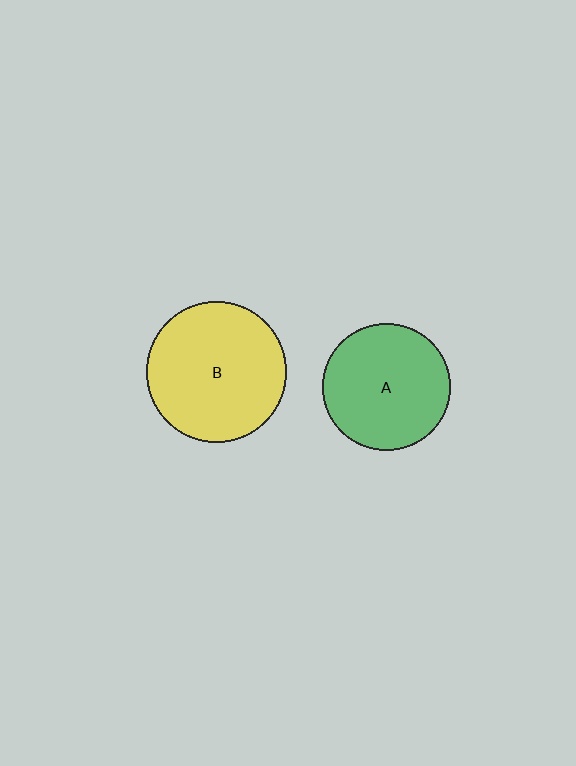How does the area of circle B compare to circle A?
Approximately 1.2 times.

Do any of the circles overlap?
No, none of the circles overlap.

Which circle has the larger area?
Circle B (yellow).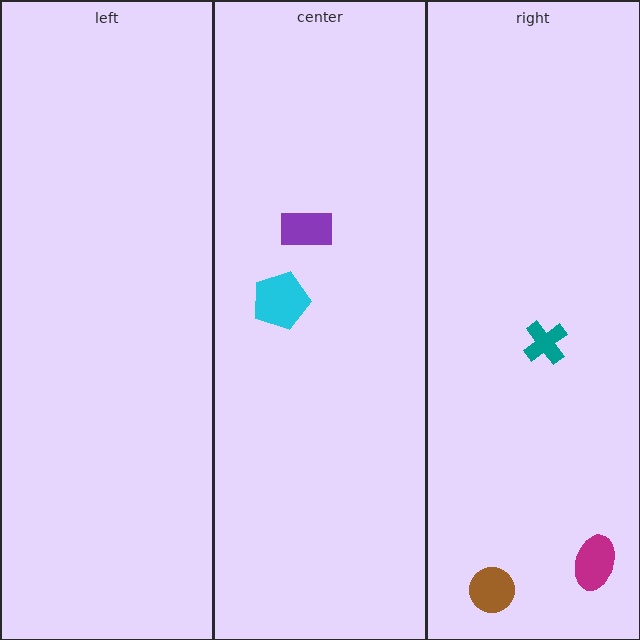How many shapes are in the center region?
2.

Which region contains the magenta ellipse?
The right region.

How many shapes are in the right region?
3.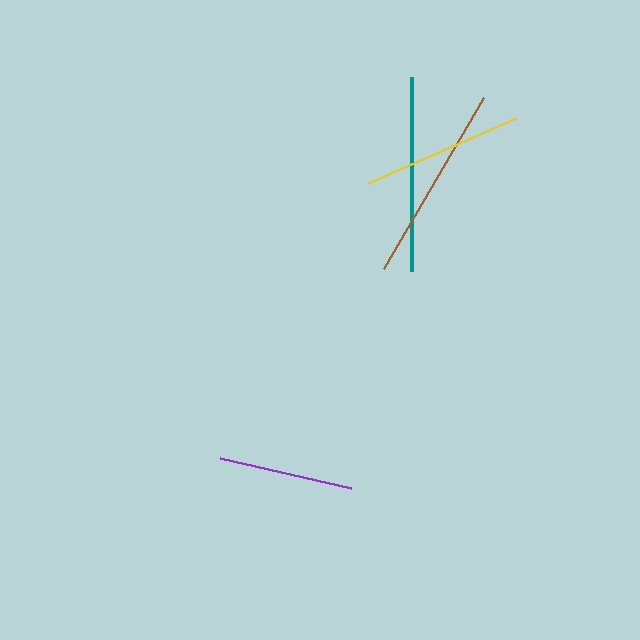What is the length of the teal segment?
The teal segment is approximately 193 pixels long.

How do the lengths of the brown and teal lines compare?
The brown and teal lines are approximately the same length.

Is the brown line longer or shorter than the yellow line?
The brown line is longer than the yellow line.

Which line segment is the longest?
The brown line is the longest at approximately 198 pixels.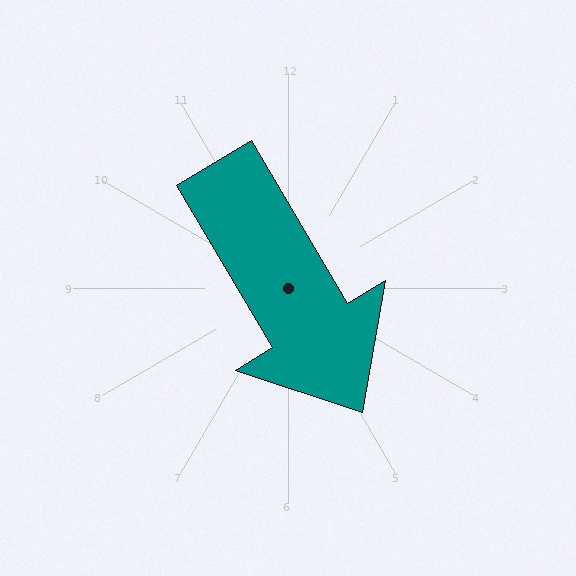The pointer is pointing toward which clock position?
Roughly 5 o'clock.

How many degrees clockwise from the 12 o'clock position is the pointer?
Approximately 149 degrees.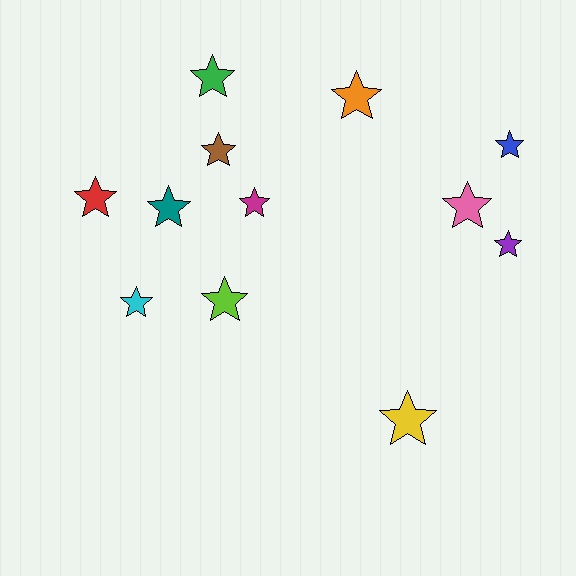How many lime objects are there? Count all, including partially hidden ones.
There is 1 lime object.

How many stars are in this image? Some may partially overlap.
There are 12 stars.